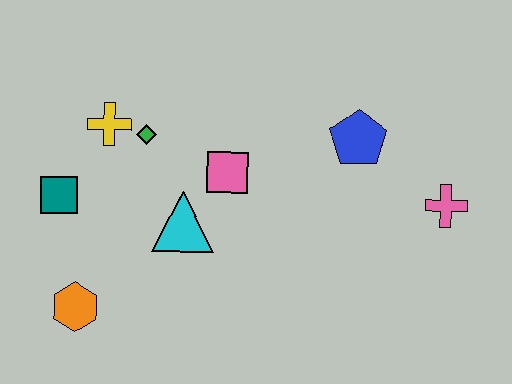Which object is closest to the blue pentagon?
The pink cross is closest to the blue pentagon.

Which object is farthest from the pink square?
The pink cross is farthest from the pink square.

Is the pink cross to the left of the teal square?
No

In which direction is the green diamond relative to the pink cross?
The green diamond is to the left of the pink cross.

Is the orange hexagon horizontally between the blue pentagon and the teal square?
Yes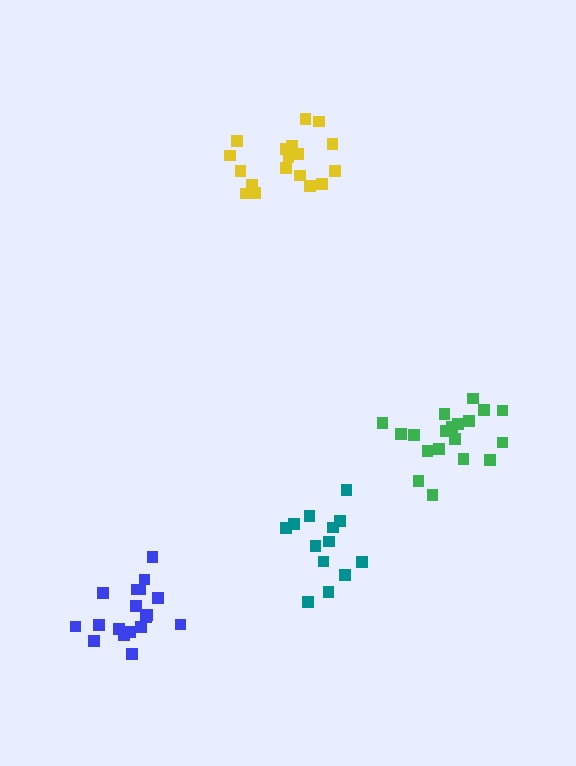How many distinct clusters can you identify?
There are 4 distinct clusters.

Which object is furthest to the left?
The blue cluster is leftmost.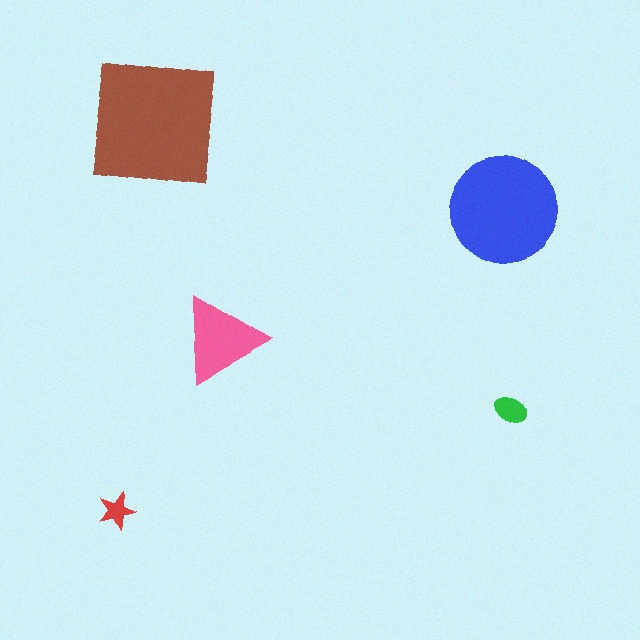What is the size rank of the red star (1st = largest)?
5th.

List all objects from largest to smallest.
The brown square, the blue circle, the pink triangle, the green ellipse, the red star.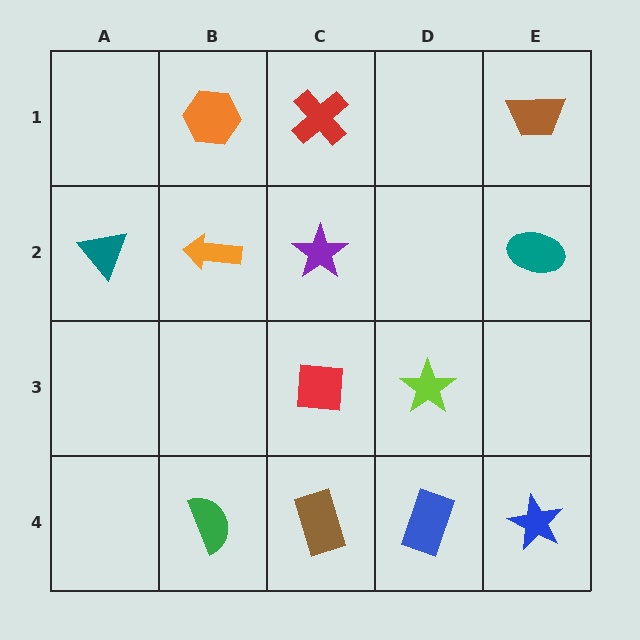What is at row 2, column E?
A teal ellipse.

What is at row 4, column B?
A green semicircle.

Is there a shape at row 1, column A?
No, that cell is empty.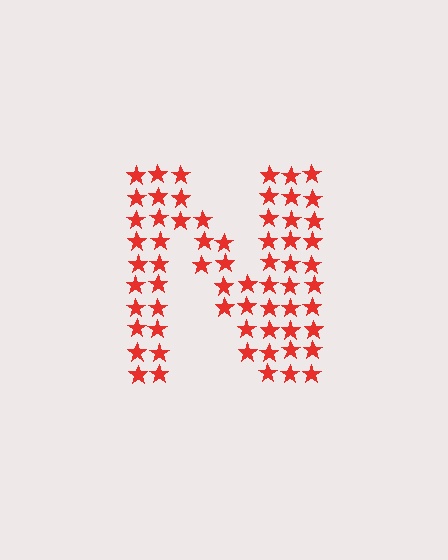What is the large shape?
The large shape is the letter N.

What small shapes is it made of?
It is made of small stars.